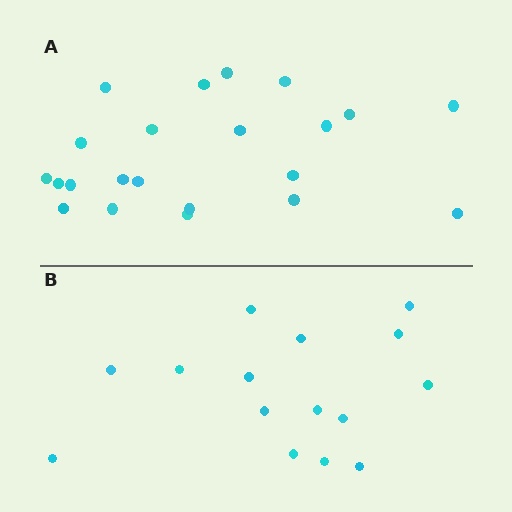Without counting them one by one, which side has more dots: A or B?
Region A (the top region) has more dots.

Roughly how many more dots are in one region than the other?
Region A has roughly 8 or so more dots than region B.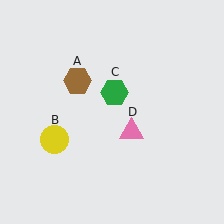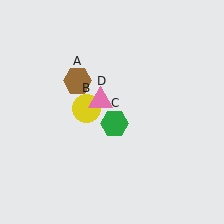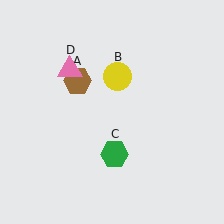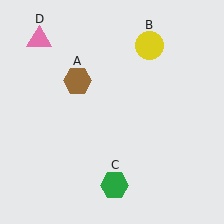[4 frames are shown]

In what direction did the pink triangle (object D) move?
The pink triangle (object D) moved up and to the left.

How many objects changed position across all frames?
3 objects changed position: yellow circle (object B), green hexagon (object C), pink triangle (object D).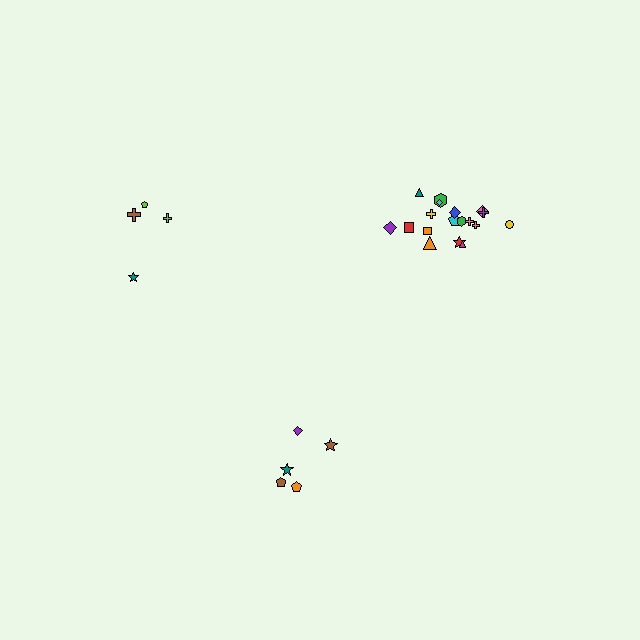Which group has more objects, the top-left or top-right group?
The top-right group.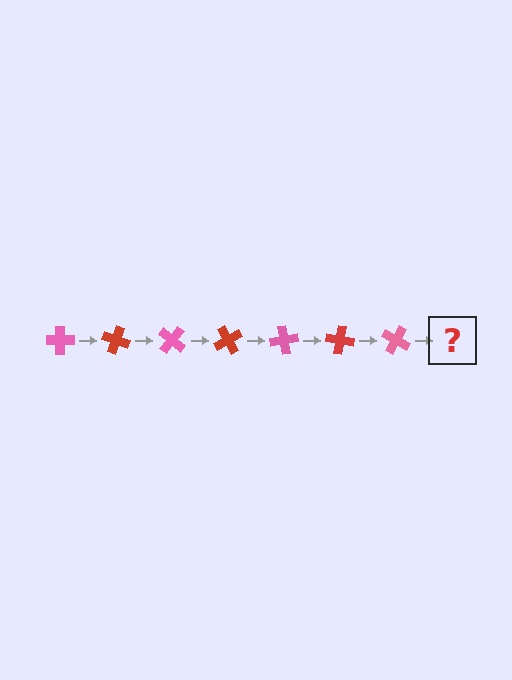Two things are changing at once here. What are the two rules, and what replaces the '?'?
The two rules are that it rotates 20 degrees each step and the color cycles through pink and red. The '?' should be a red cross, rotated 140 degrees from the start.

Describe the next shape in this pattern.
It should be a red cross, rotated 140 degrees from the start.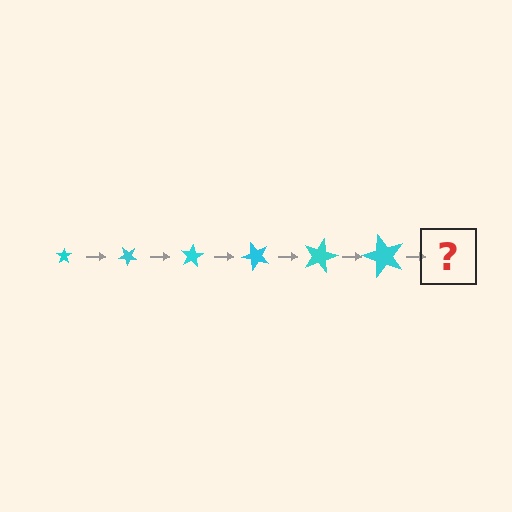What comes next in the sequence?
The next element should be a star, larger than the previous one and rotated 240 degrees from the start.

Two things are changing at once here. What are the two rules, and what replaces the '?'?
The two rules are that the star grows larger each step and it rotates 40 degrees each step. The '?' should be a star, larger than the previous one and rotated 240 degrees from the start.